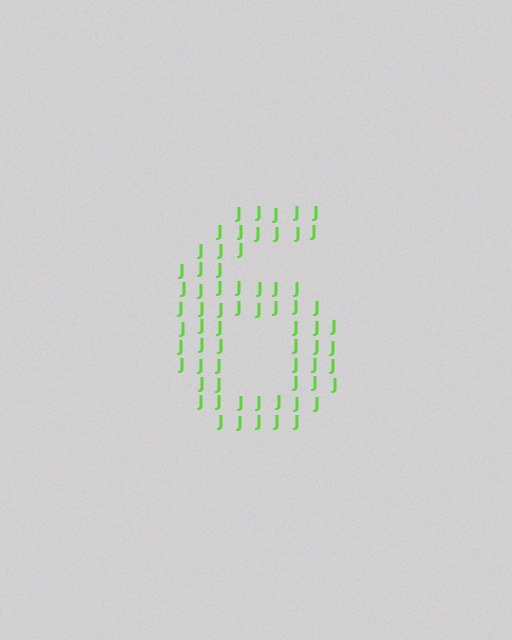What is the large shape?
The large shape is the digit 6.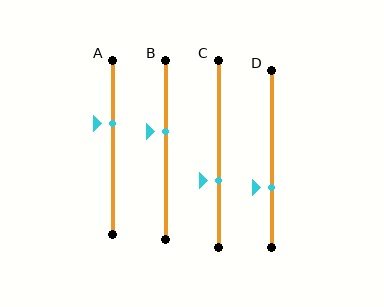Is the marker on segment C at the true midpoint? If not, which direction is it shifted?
No, the marker on segment C is shifted downward by about 15% of the segment length.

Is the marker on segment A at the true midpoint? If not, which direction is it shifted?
No, the marker on segment A is shifted upward by about 13% of the segment length.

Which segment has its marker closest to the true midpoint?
Segment B has its marker closest to the true midpoint.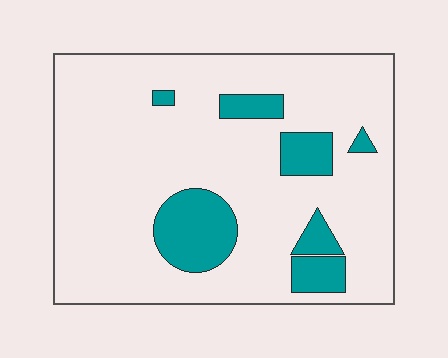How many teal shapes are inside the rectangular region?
7.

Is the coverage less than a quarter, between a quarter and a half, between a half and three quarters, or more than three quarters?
Less than a quarter.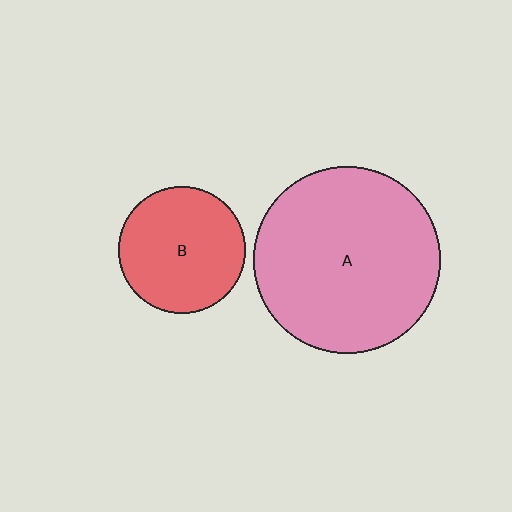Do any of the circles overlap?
No, none of the circles overlap.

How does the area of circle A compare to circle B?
Approximately 2.2 times.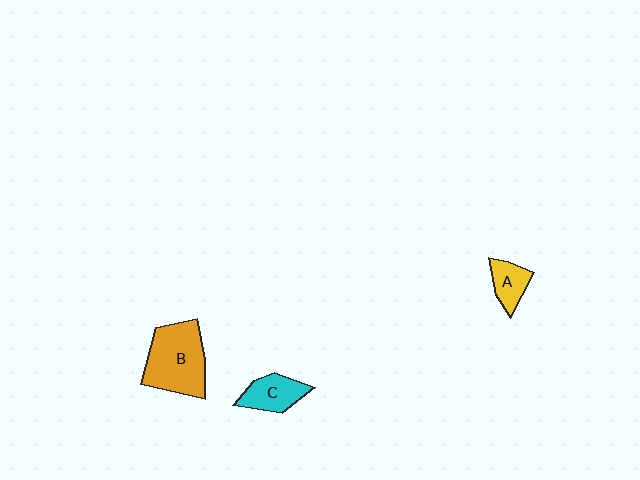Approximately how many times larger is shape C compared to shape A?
Approximately 1.3 times.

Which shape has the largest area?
Shape B (orange).